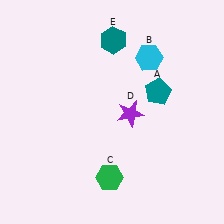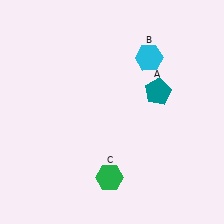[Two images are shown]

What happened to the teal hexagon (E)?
The teal hexagon (E) was removed in Image 2. It was in the top-right area of Image 1.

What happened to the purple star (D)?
The purple star (D) was removed in Image 2. It was in the bottom-right area of Image 1.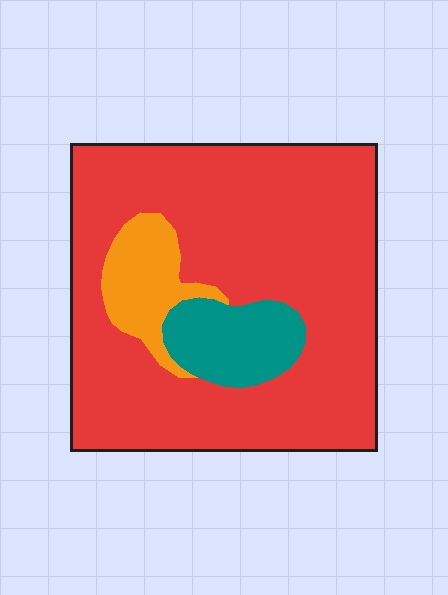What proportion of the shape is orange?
Orange takes up less than a sixth of the shape.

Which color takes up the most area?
Red, at roughly 80%.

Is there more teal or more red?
Red.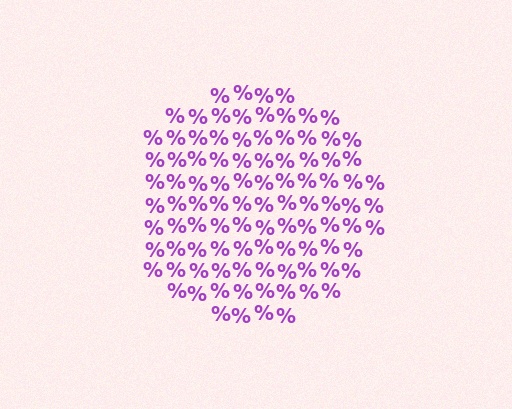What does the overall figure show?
The overall figure shows a circle.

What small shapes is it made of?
It is made of small percent signs.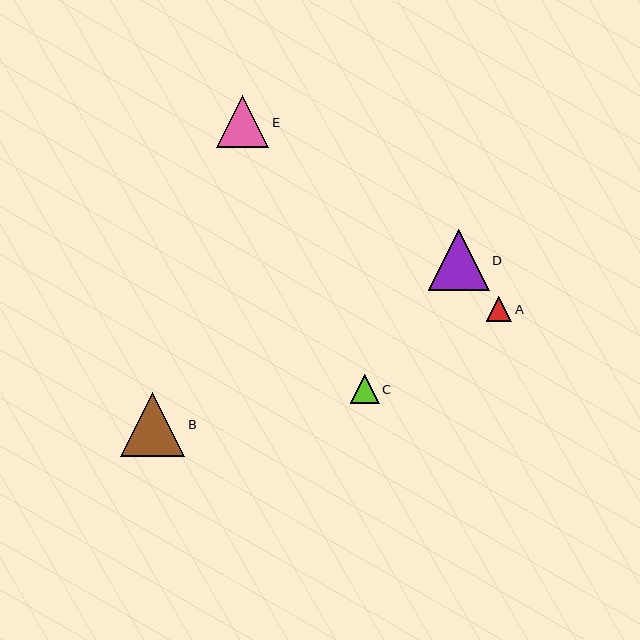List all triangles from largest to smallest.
From largest to smallest: B, D, E, C, A.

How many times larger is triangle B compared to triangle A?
Triangle B is approximately 2.5 times the size of triangle A.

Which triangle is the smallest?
Triangle A is the smallest with a size of approximately 25 pixels.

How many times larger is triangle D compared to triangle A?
Triangle D is approximately 2.4 times the size of triangle A.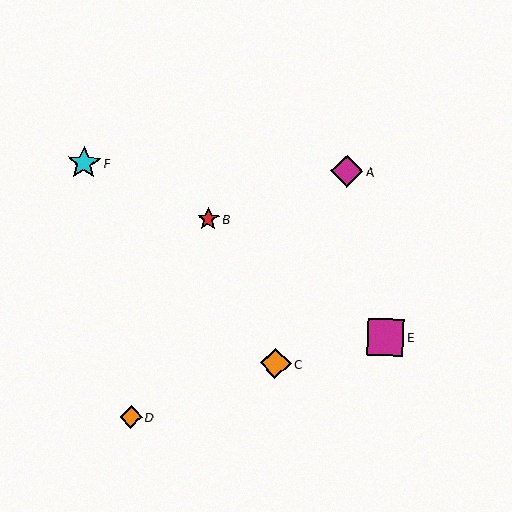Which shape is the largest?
The magenta square (labeled E) is the largest.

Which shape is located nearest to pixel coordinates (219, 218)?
The red star (labeled B) at (208, 219) is nearest to that location.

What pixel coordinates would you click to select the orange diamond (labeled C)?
Click at (276, 363) to select the orange diamond C.